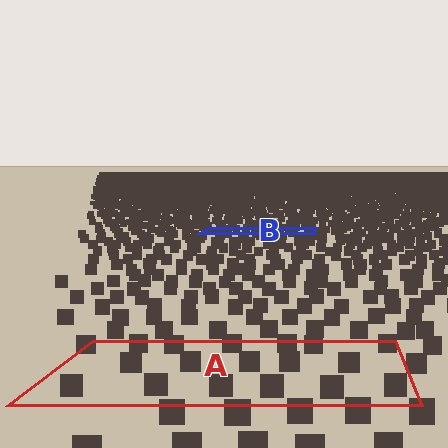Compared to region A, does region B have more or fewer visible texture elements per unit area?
Region B has more texture elements per unit area — they are packed more densely because it is farther away.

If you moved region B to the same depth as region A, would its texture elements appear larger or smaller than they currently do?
They would appear larger. At a closer depth, the same texture elements are projected at a bigger on-screen size.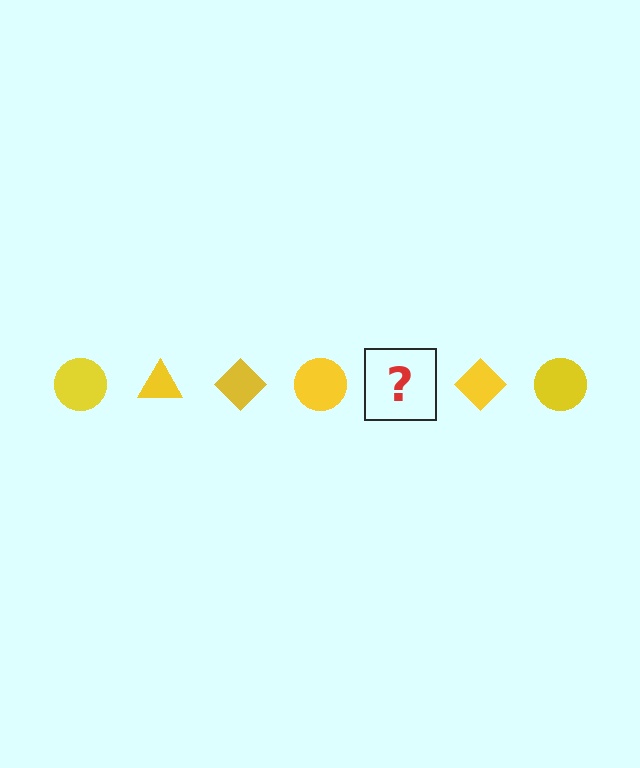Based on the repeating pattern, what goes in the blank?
The blank should be a yellow triangle.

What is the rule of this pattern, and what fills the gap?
The rule is that the pattern cycles through circle, triangle, diamond shapes in yellow. The gap should be filled with a yellow triangle.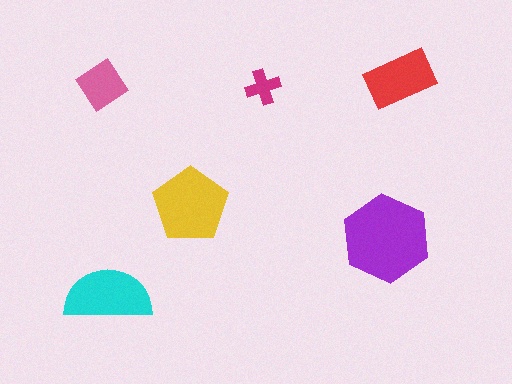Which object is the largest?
The purple hexagon.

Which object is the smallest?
The magenta cross.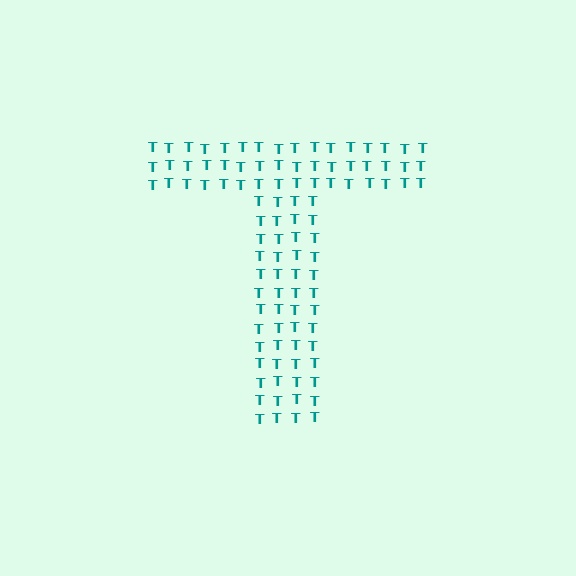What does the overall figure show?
The overall figure shows the letter T.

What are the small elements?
The small elements are letter T's.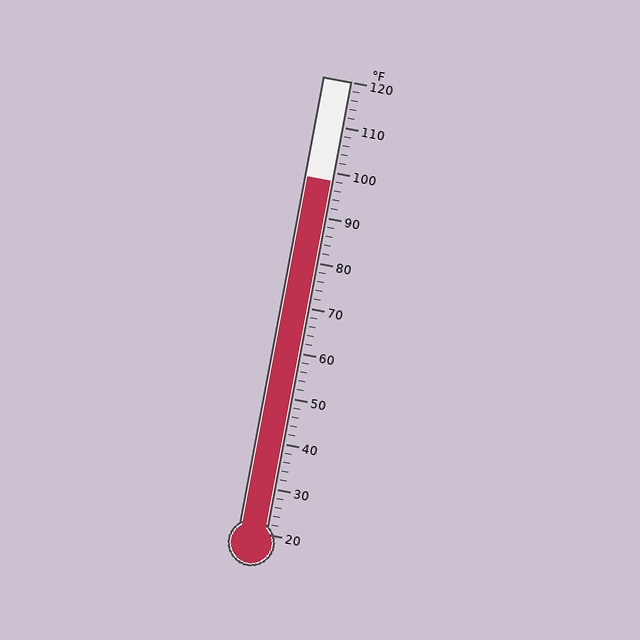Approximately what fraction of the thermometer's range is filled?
The thermometer is filled to approximately 80% of its range.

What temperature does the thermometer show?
The thermometer shows approximately 98°F.